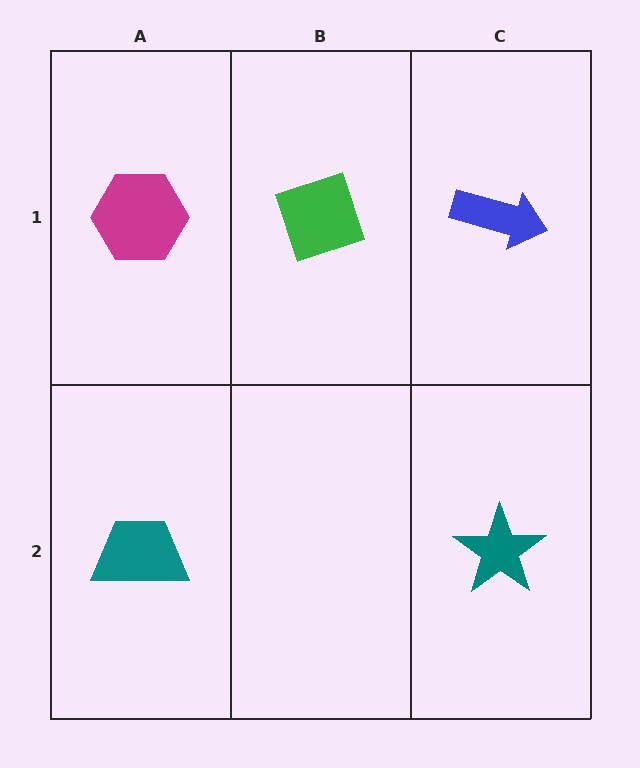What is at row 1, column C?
A blue arrow.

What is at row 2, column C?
A teal star.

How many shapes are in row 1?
3 shapes.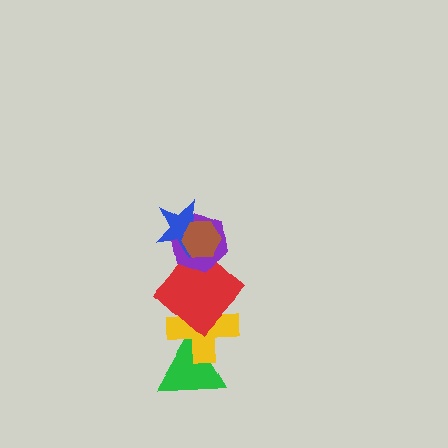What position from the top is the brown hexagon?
The brown hexagon is 1st from the top.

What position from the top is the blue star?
The blue star is 2nd from the top.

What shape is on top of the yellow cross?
The red diamond is on top of the yellow cross.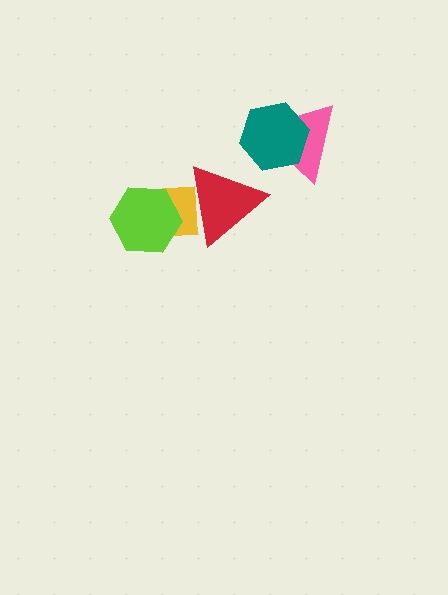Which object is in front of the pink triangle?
The teal hexagon is in front of the pink triangle.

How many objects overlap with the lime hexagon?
1 object overlaps with the lime hexagon.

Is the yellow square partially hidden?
Yes, it is partially covered by another shape.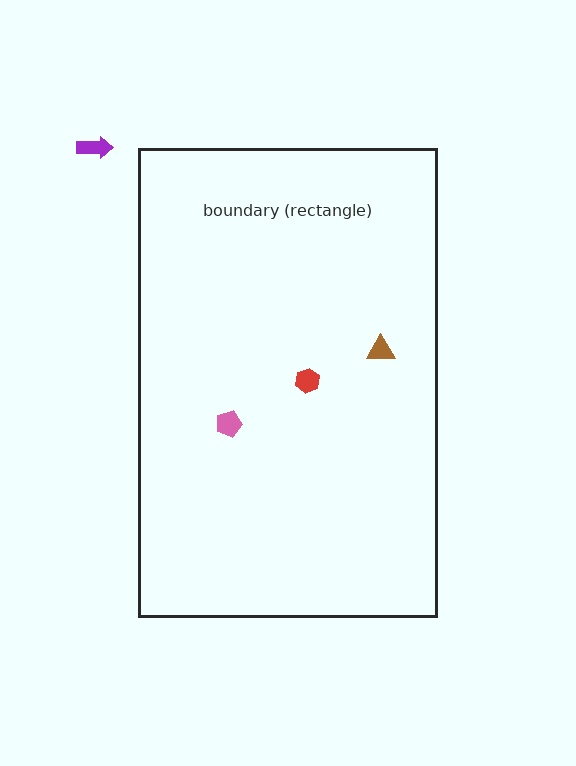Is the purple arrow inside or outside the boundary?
Outside.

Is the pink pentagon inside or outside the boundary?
Inside.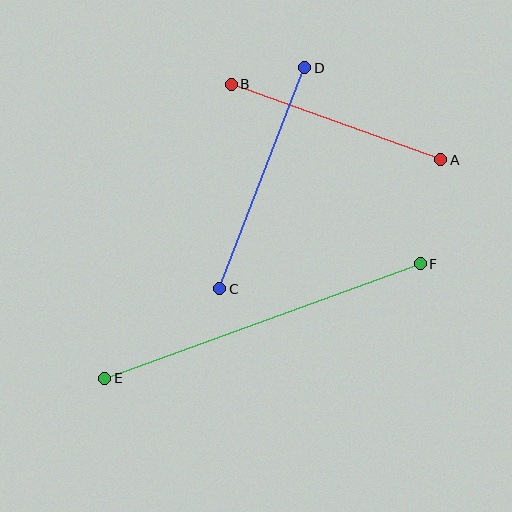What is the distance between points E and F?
The distance is approximately 336 pixels.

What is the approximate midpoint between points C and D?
The midpoint is at approximately (262, 178) pixels.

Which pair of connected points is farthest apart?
Points E and F are farthest apart.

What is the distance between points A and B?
The distance is approximately 223 pixels.